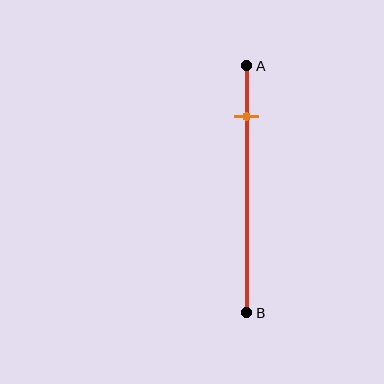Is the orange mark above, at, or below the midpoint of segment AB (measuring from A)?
The orange mark is above the midpoint of segment AB.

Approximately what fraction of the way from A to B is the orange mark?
The orange mark is approximately 20% of the way from A to B.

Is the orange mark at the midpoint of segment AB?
No, the mark is at about 20% from A, not at the 50% midpoint.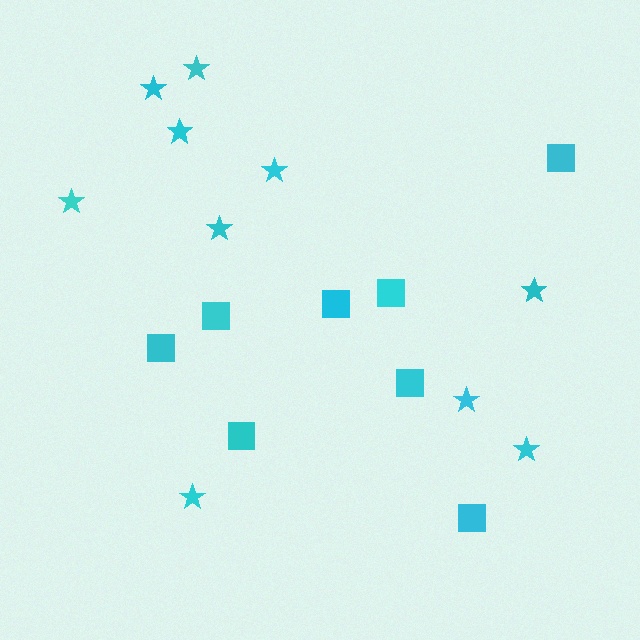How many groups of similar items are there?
There are 2 groups: one group of stars (10) and one group of squares (8).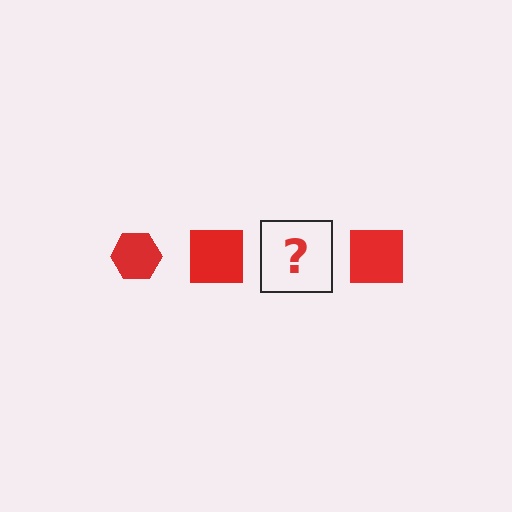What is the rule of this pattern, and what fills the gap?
The rule is that the pattern cycles through hexagon, square shapes in red. The gap should be filled with a red hexagon.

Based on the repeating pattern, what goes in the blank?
The blank should be a red hexagon.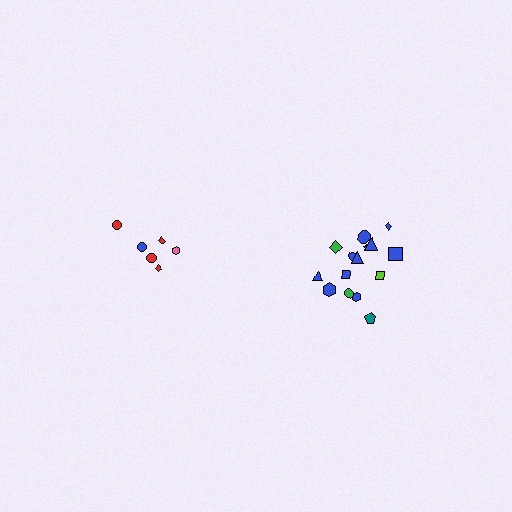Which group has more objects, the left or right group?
The right group.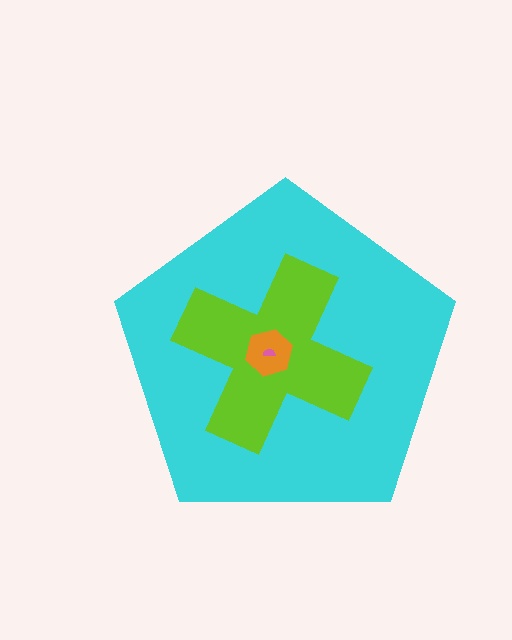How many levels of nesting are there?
4.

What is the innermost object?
The pink semicircle.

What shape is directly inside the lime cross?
The orange hexagon.